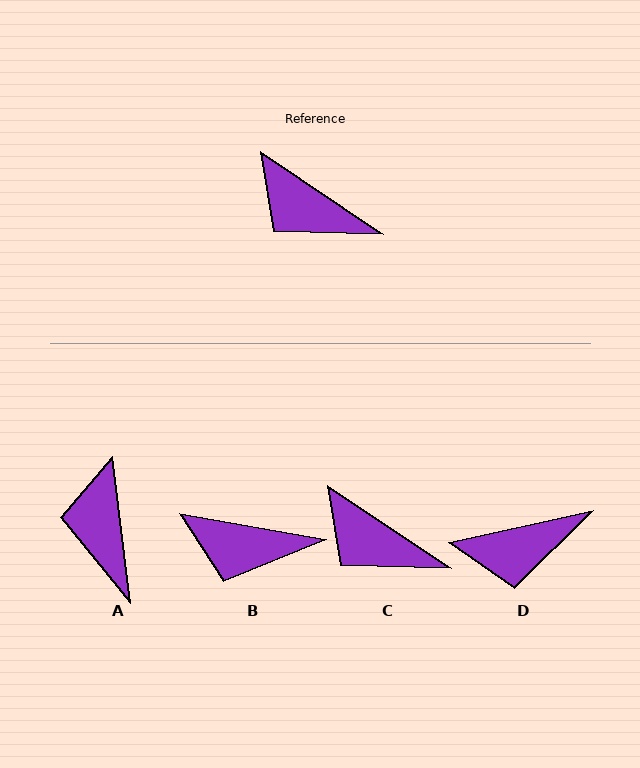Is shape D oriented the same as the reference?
No, it is off by about 46 degrees.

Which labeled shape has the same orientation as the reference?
C.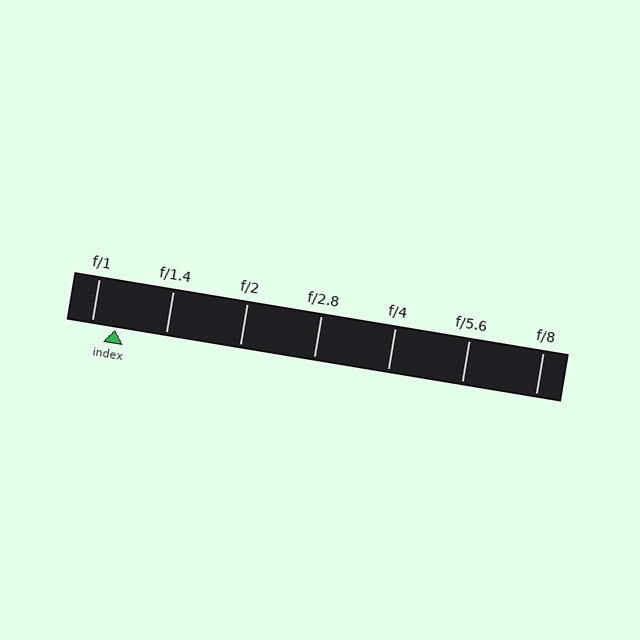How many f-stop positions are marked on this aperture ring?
There are 7 f-stop positions marked.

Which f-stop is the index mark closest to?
The index mark is closest to f/1.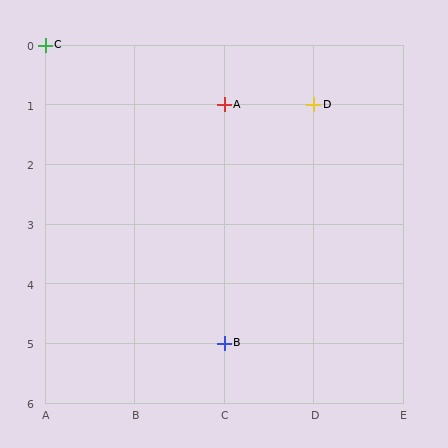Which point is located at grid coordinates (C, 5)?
Point B is at (C, 5).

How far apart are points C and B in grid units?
Points C and B are 2 columns and 5 rows apart (about 5.4 grid units diagonally).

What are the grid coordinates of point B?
Point B is at grid coordinates (C, 5).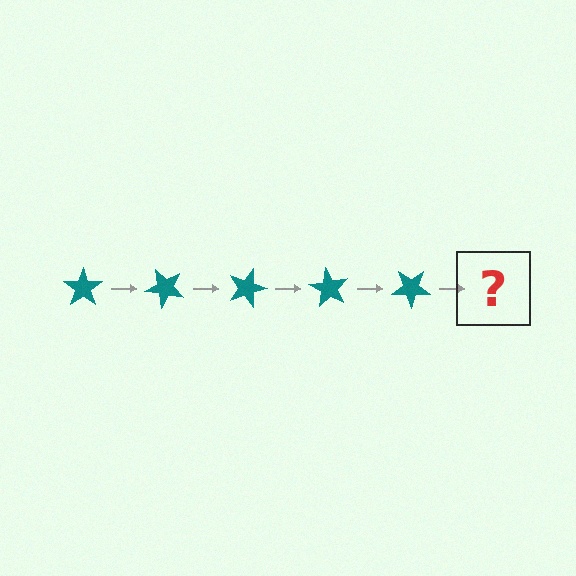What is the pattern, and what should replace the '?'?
The pattern is that the star rotates 45 degrees each step. The '?' should be a teal star rotated 225 degrees.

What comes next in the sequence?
The next element should be a teal star rotated 225 degrees.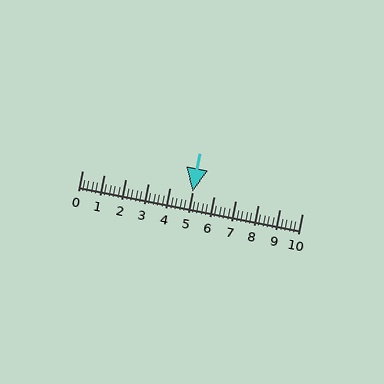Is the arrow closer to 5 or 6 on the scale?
The arrow is closer to 5.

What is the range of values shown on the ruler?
The ruler shows values from 0 to 10.